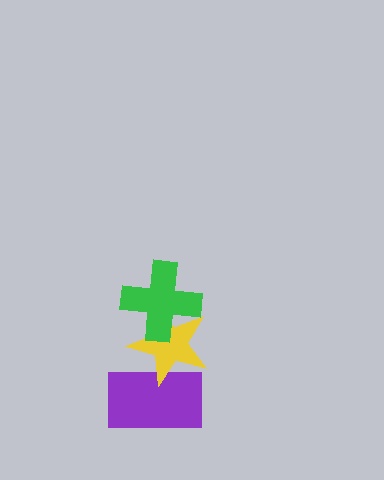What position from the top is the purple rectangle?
The purple rectangle is 3rd from the top.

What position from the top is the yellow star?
The yellow star is 2nd from the top.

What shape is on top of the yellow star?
The green cross is on top of the yellow star.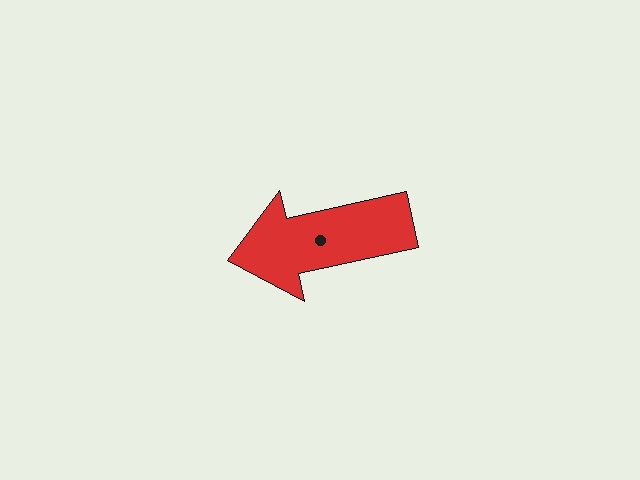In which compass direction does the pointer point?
West.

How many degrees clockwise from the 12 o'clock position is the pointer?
Approximately 258 degrees.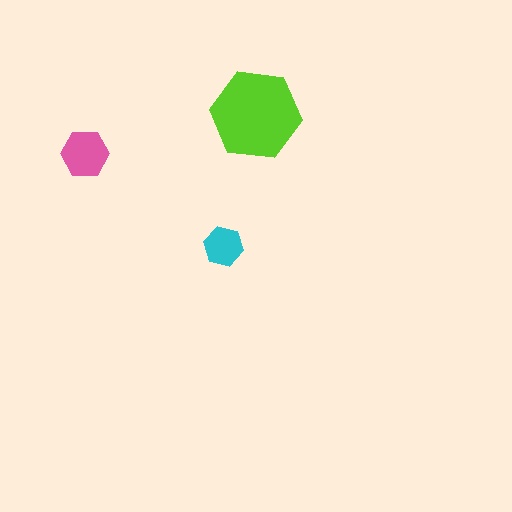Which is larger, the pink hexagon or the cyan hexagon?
The pink one.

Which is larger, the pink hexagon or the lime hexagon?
The lime one.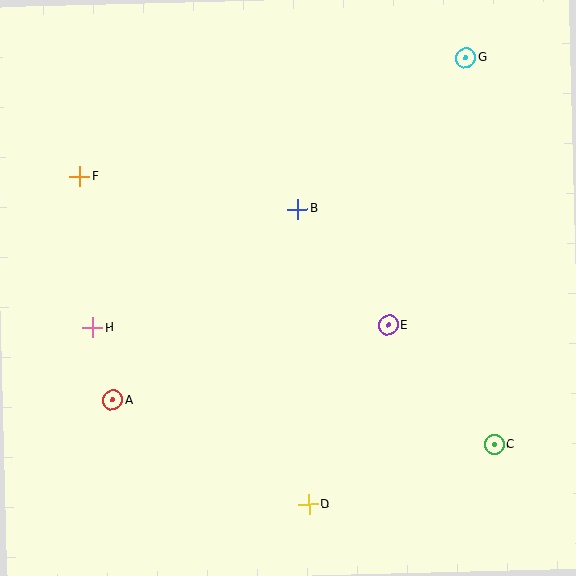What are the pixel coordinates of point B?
Point B is at (298, 209).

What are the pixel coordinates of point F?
Point F is at (80, 176).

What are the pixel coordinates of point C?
Point C is at (494, 445).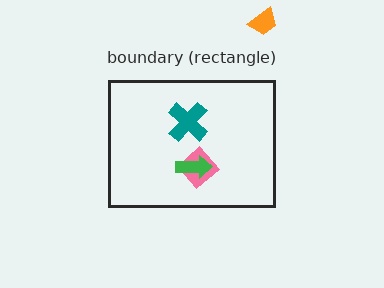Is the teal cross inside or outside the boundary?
Inside.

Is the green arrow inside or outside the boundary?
Inside.